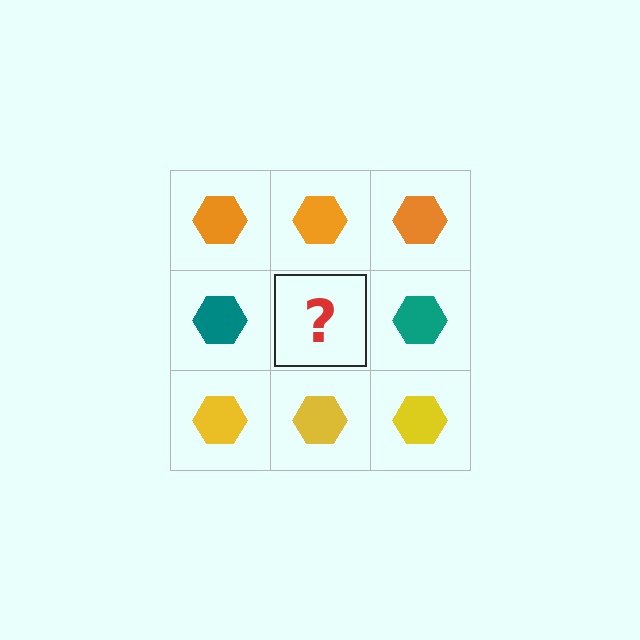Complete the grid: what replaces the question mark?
The question mark should be replaced with a teal hexagon.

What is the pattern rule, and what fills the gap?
The rule is that each row has a consistent color. The gap should be filled with a teal hexagon.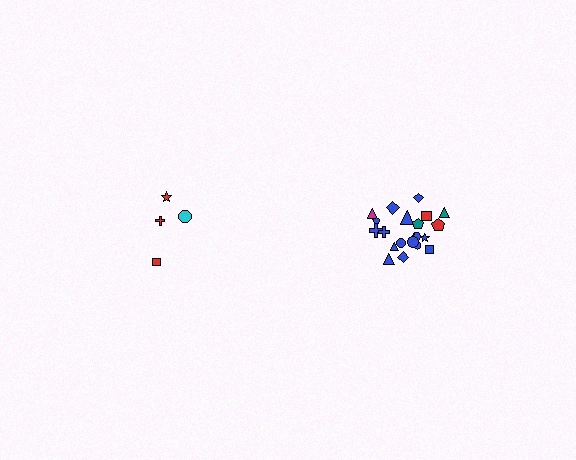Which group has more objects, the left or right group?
The right group.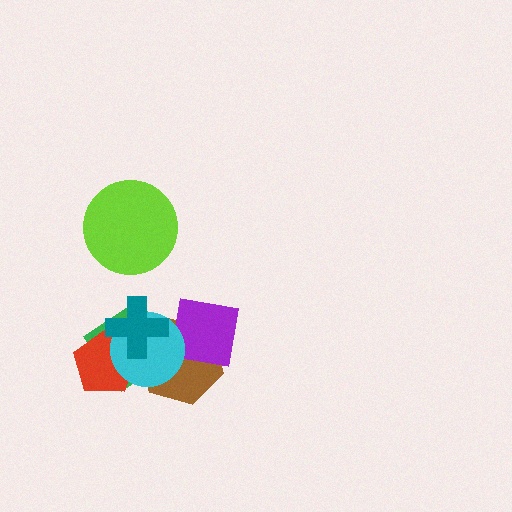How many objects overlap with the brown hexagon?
4 objects overlap with the brown hexagon.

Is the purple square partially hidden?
Yes, it is partially covered by another shape.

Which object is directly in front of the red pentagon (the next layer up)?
The cyan circle is directly in front of the red pentagon.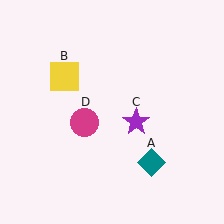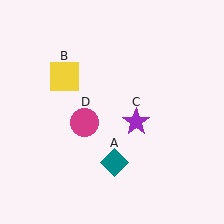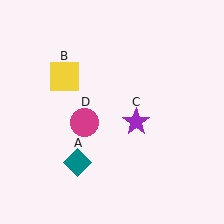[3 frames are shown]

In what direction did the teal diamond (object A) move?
The teal diamond (object A) moved left.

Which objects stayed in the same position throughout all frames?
Yellow square (object B) and purple star (object C) and magenta circle (object D) remained stationary.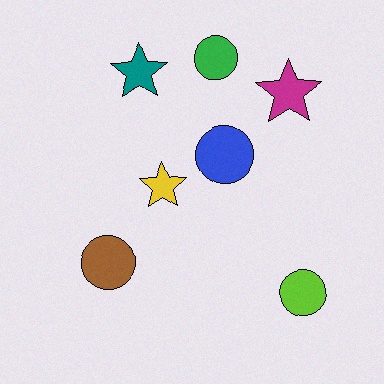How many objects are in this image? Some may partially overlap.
There are 7 objects.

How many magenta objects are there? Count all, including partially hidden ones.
There is 1 magenta object.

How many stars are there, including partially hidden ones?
There are 3 stars.